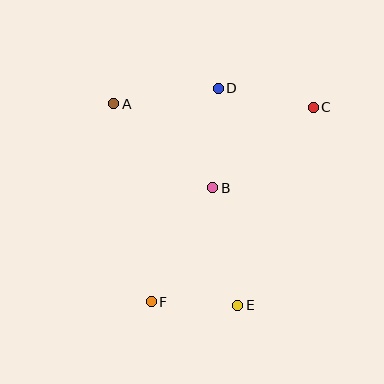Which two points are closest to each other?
Points E and F are closest to each other.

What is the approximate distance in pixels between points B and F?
The distance between B and F is approximately 129 pixels.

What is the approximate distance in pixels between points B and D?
The distance between B and D is approximately 100 pixels.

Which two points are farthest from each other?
Points C and F are farthest from each other.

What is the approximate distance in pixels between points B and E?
The distance between B and E is approximately 120 pixels.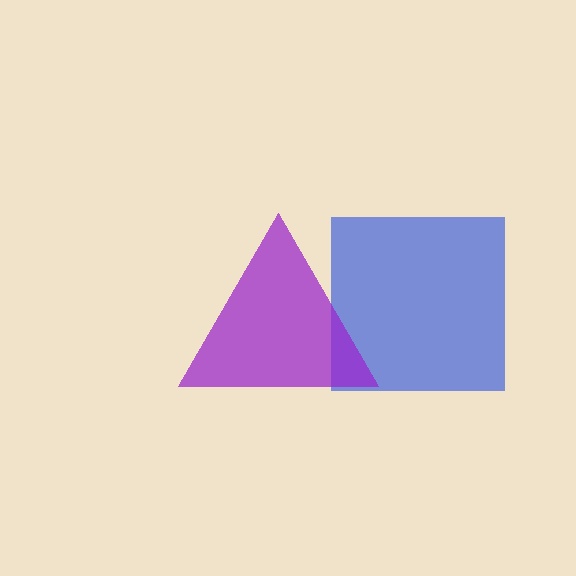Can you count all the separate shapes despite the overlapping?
Yes, there are 2 separate shapes.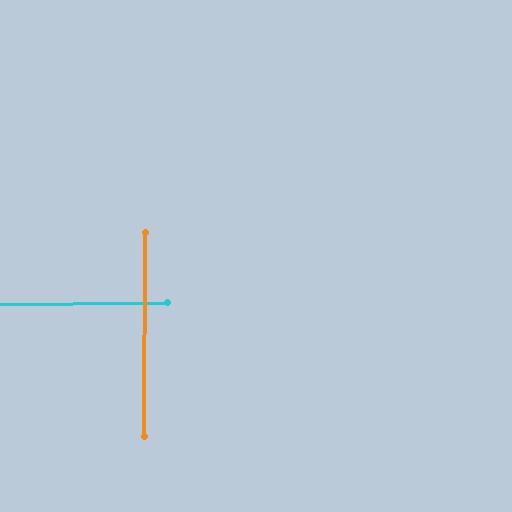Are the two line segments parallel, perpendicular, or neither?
Perpendicular — they meet at approximately 89°.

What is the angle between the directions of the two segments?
Approximately 89 degrees.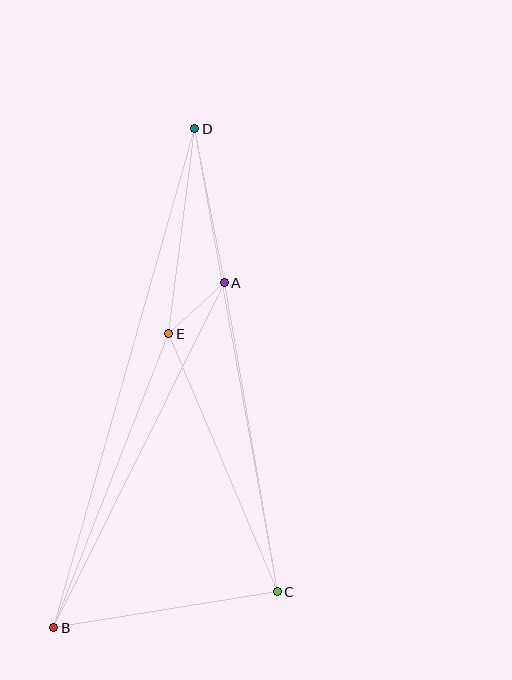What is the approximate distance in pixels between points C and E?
The distance between C and E is approximately 280 pixels.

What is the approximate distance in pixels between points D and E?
The distance between D and E is approximately 207 pixels.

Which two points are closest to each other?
Points A and E are closest to each other.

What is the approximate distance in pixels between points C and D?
The distance between C and D is approximately 470 pixels.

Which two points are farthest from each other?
Points B and D are farthest from each other.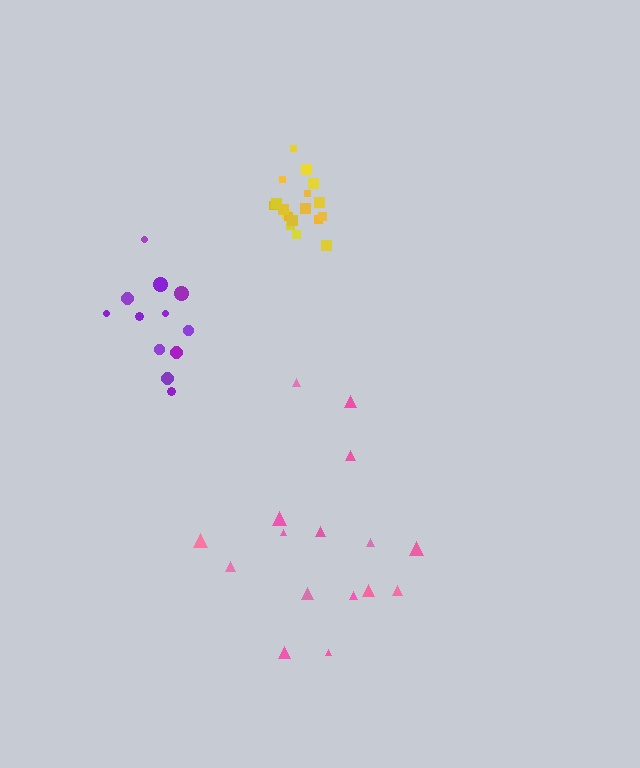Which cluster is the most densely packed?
Yellow.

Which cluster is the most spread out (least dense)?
Pink.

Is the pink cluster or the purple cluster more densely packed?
Purple.